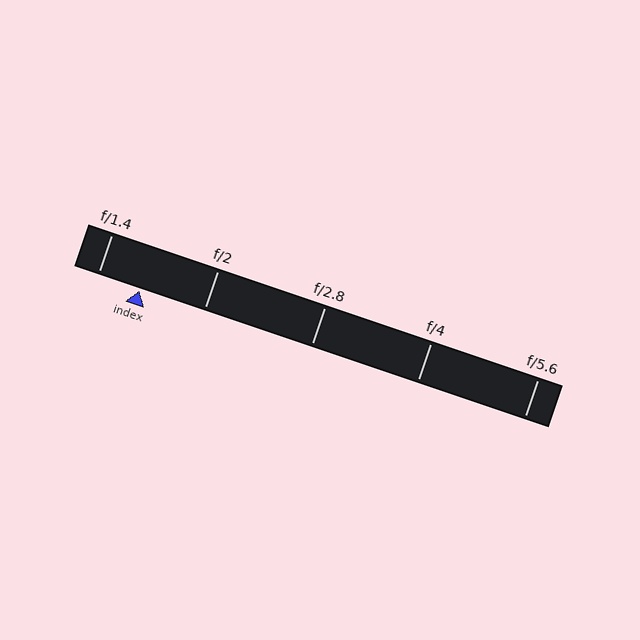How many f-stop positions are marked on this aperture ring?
There are 5 f-stop positions marked.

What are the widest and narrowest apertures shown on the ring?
The widest aperture shown is f/1.4 and the narrowest is f/5.6.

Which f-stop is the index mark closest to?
The index mark is closest to f/1.4.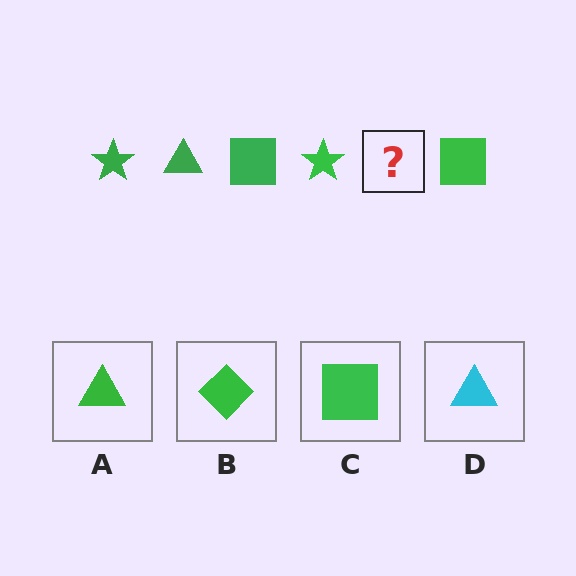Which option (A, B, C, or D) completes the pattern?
A.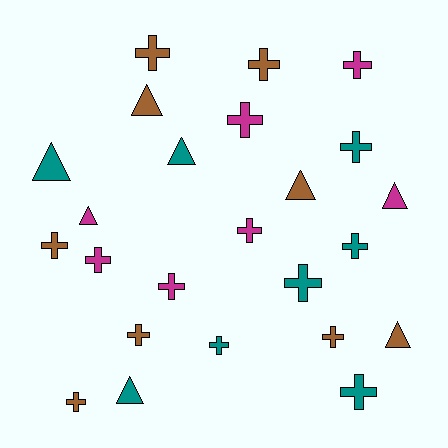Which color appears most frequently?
Brown, with 9 objects.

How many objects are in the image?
There are 24 objects.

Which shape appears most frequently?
Cross, with 16 objects.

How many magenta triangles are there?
There are 2 magenta triangles.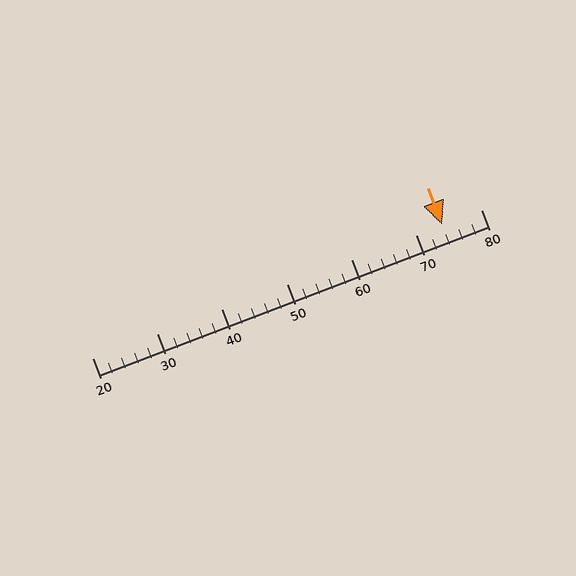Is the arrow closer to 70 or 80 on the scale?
The arrow is closer to 70.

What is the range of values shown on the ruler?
The ruler shows values from 20 to 80.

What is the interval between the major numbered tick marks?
The major tick marks are spaced 10 units apart.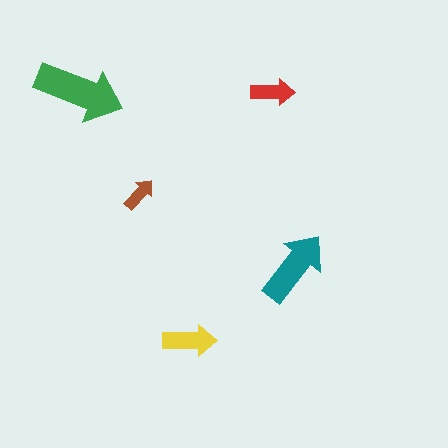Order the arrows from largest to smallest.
the green one, the teal one, the yellow one, the red one, the brown one.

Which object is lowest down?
The yellow arrow is bottommost.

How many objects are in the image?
There are 5 objects in the image.